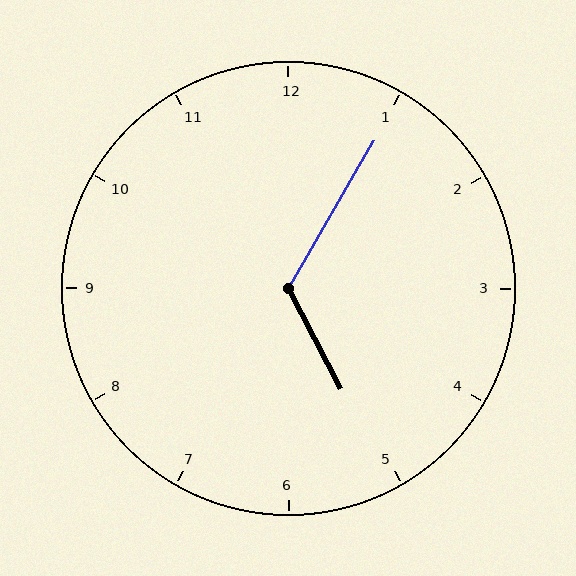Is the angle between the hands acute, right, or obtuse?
It is obtuse.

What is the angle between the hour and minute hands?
Approximately 122 degrees.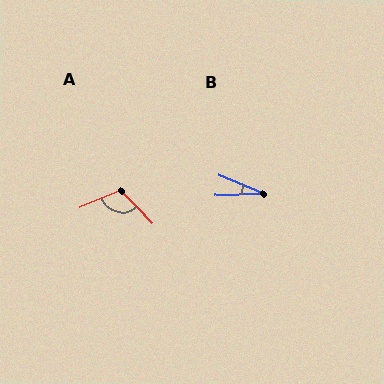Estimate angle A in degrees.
Approximately 112 degrees.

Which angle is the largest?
A, at approximately 112 degrees.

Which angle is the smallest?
B, at approximately 26 degrees.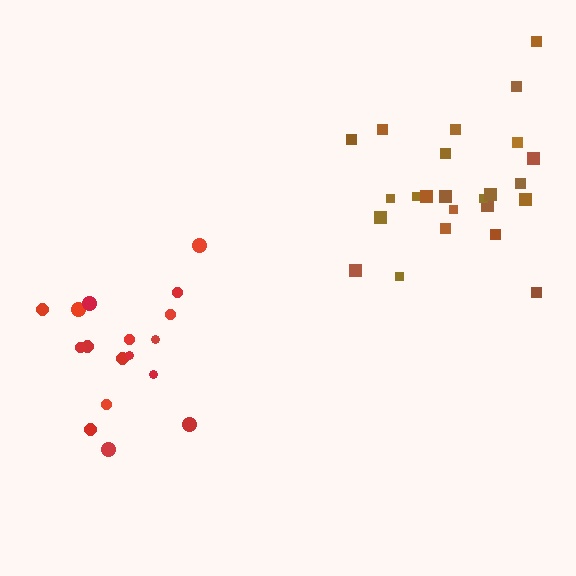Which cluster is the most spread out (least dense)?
Brown.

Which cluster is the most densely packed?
Red.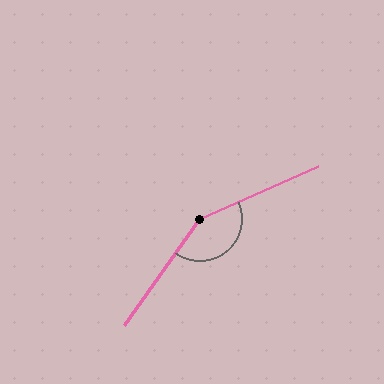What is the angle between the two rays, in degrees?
Approximately 149 degrees.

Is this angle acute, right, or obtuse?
It is obtuse.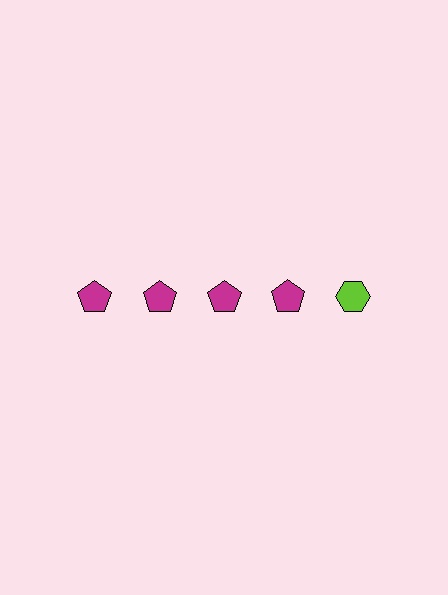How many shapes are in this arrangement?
There are 5 shapes arranged in a grid pattern.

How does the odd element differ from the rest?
It differs in both color (lime instead of magenta) and shape (hexagon instead of pentagon).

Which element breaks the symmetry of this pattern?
The lime hexagon in the top row, rightmost column breaks the symmetry. All other shapes are magenta pentagons.